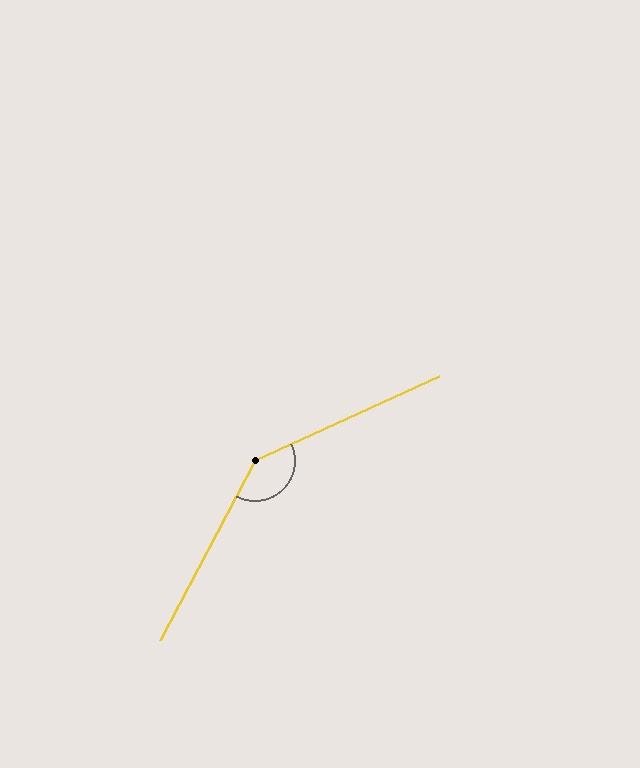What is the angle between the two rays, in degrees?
Approximately 142 degrees.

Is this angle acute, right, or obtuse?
It is obtuse.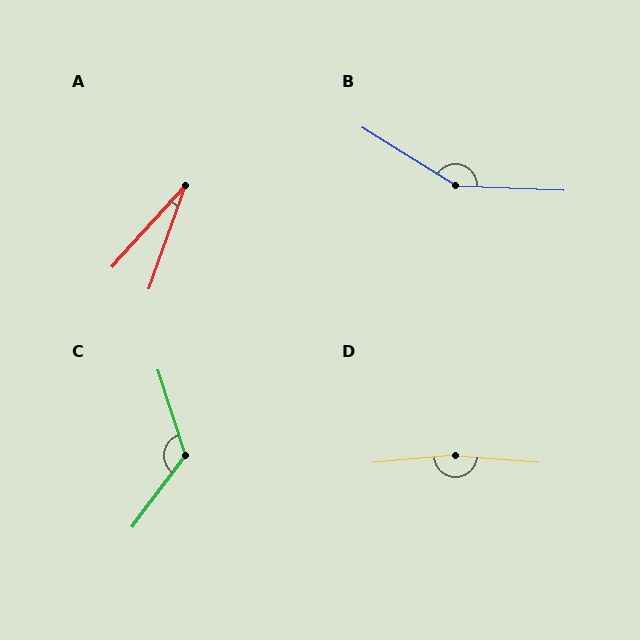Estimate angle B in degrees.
Approximately 151 degrees.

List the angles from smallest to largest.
A (23°), C (125°), B (151°), D (170°).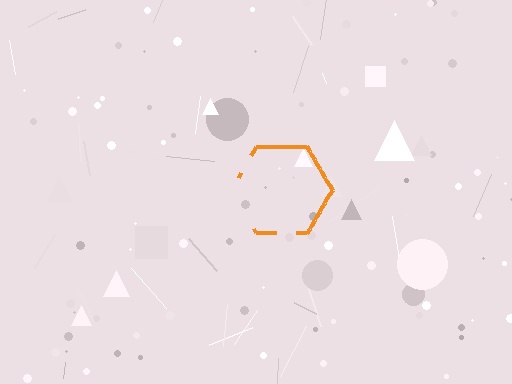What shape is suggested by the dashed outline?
The dashed outline suggests a hexagon.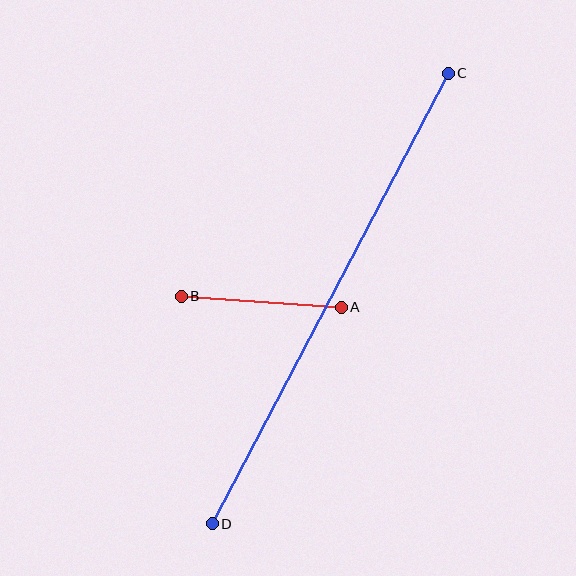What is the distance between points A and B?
The distance is approximately 160 pixels.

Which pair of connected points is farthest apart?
Points C and D are farthest apart.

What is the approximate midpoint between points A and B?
The midpoint is at approximately (261, 302) pixels.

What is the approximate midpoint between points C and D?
The midpoint is at approximately (330, 298) pixels.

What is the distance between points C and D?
The distance is approximately 509 pixels.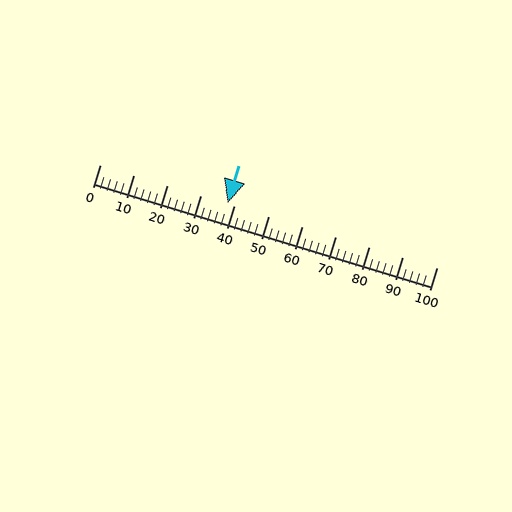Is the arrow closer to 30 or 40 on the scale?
The arrow is closer to 40.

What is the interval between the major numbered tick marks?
The major tick marks are spaced 10 units apart.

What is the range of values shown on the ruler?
The ruler shows values from 0 to 100.